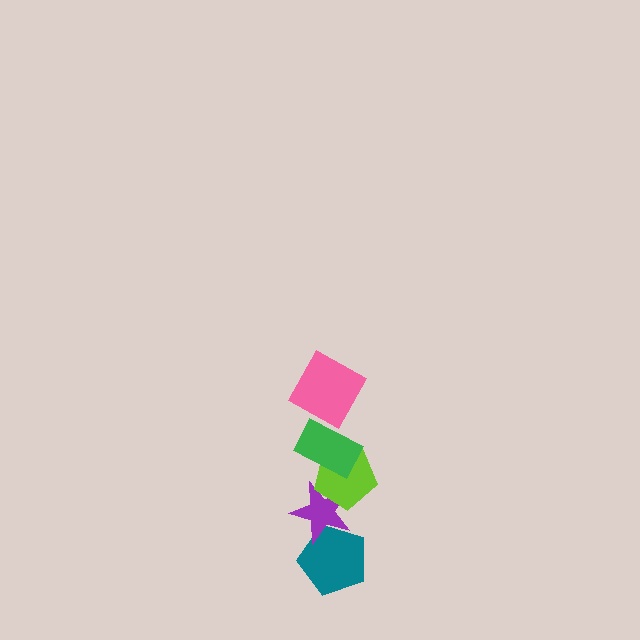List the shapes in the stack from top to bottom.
From top to bottom: the pink square, the green rectangle, the lime pentagon, the purple star, the teal pentagon.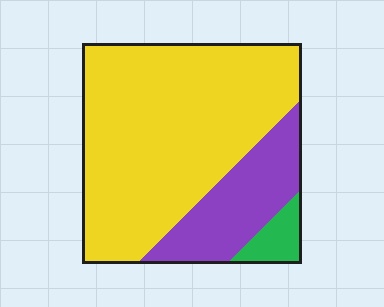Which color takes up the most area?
Yellow, at roughly 70%.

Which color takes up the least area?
Green, at roughly 5%.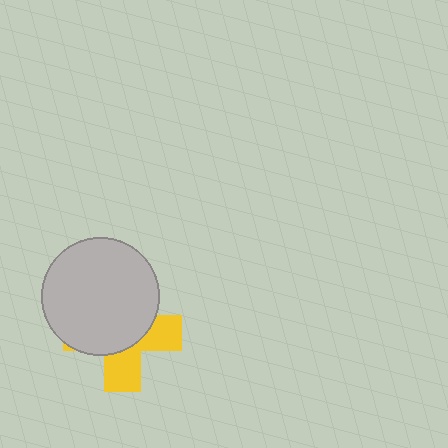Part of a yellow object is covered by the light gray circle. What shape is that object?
It is a cross.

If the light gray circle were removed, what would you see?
You would see the complete yellow cross.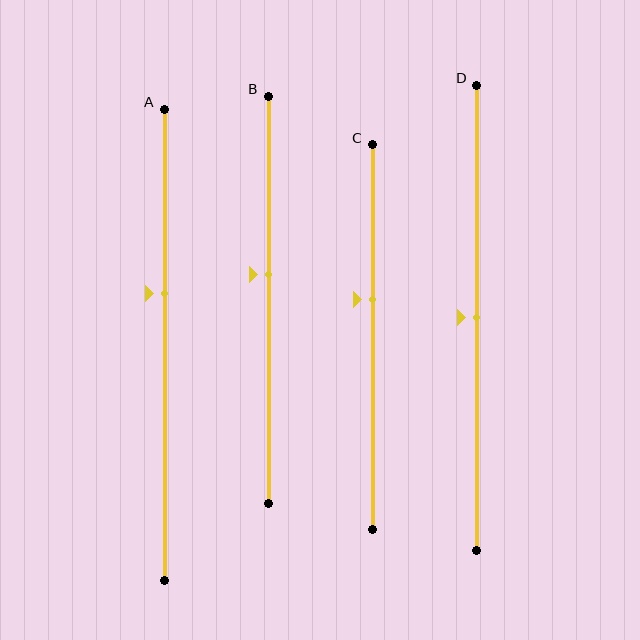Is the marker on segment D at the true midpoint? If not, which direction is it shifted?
Yes, the marker on segment D is at the true midpoint.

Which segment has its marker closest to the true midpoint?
Segment D has its marker closest to the true midpoint.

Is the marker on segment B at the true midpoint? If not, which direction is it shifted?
No, the marker on segment B is shifted upward by about 6% of the segment length.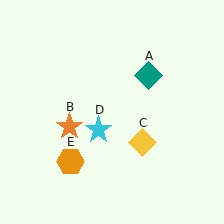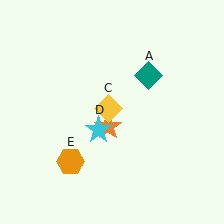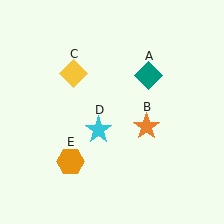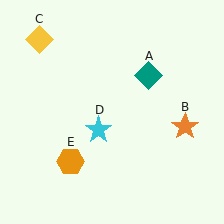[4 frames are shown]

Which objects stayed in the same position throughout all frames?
Teal diamond (object A) and cyan star (object D) and orange hexagon (object E) remained stationary.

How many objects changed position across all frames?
2 objects changed position: orange star (object B), yellow diamond (object C).